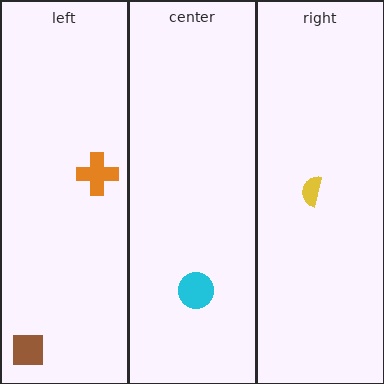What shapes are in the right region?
The yellow semicircle.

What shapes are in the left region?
The brown square, the orange cross.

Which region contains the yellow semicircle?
The right region.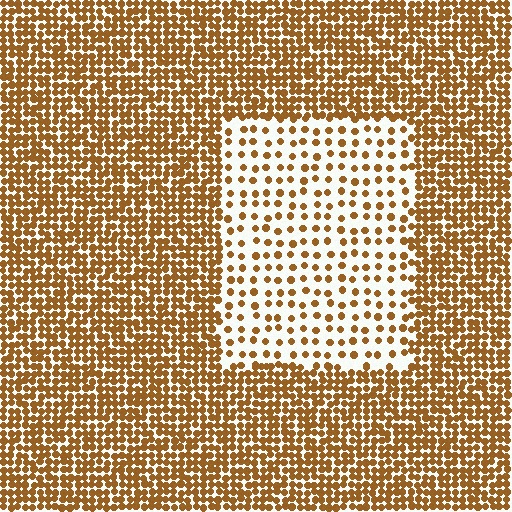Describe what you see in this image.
The image contains small brown elements arranged at two different densities. A rectangle-shaped region is visible where the elements are less densely packed than the surrounding area.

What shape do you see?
I see a rectangle.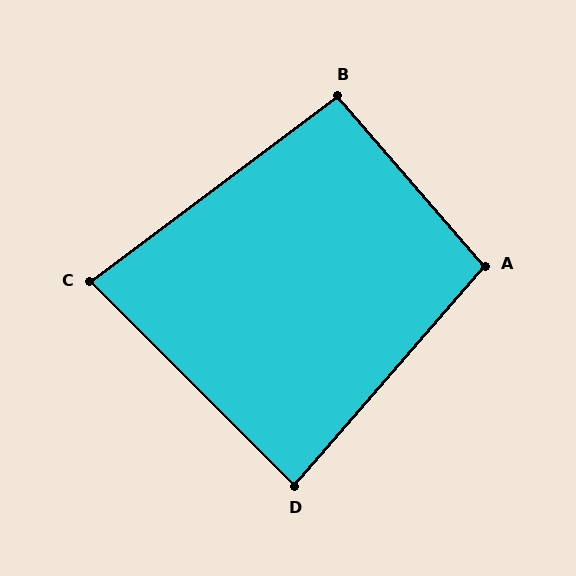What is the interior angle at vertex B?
Approximately 94 degrees (approximately right).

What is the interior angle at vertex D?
Approximately 86 degrees (approximately right).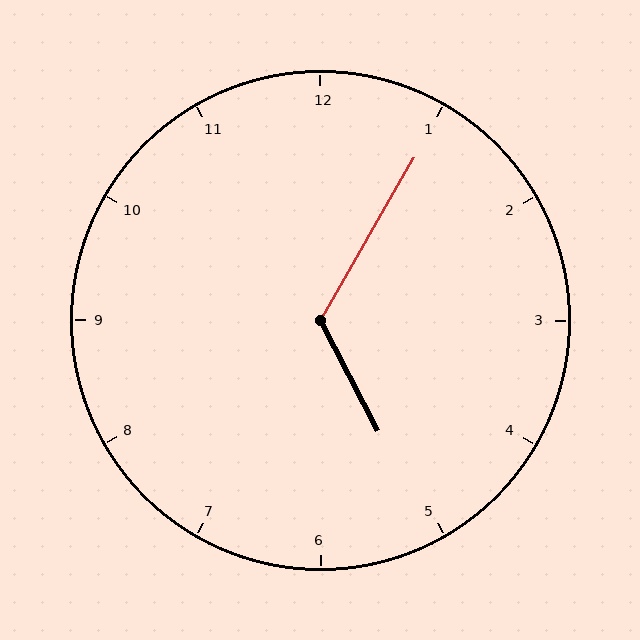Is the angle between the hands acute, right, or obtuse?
It is obtuse.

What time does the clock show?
5:05.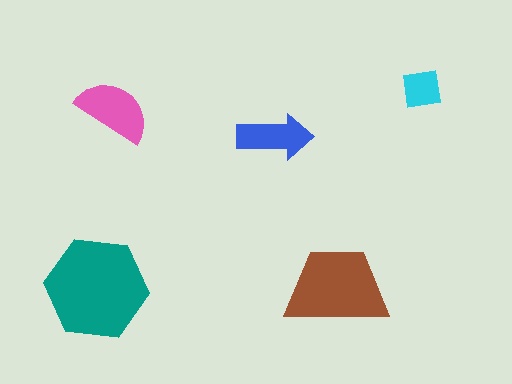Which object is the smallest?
The cyan square.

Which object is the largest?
The teal hexagon.